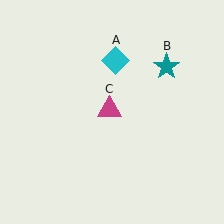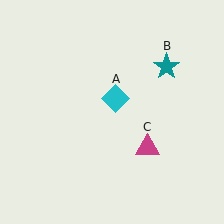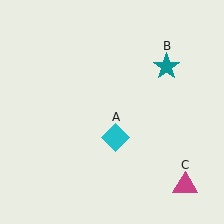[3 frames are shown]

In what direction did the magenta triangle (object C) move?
The magenta triangle (object C) moved down and to the right.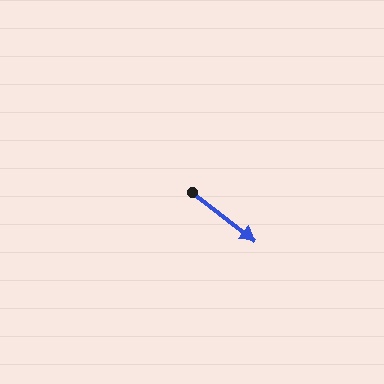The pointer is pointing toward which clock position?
Roughly 4 o'clock.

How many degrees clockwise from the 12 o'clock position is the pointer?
Approximately 128 degrees.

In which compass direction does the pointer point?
Southeast.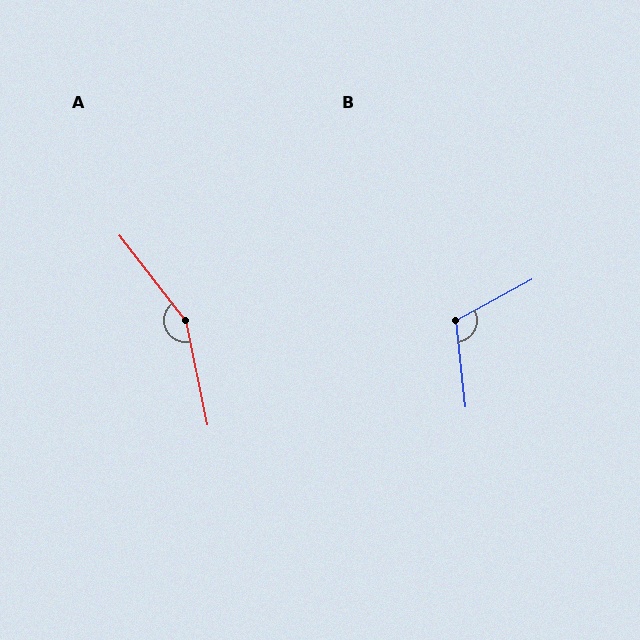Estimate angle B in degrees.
Approximately 112 degrees.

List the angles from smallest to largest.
B (112°), A (154°).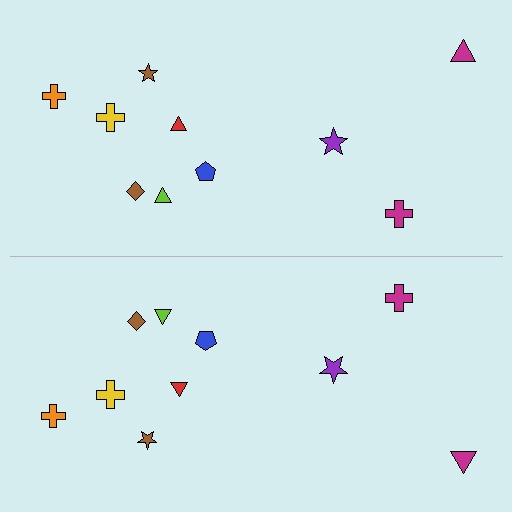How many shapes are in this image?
There are 20 shapes in this image.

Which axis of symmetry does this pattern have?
The pattern has a horizontal axis of symmetry running through the center of the image.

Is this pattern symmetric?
Yes, this pattern has bilateral (reflection) symmetry.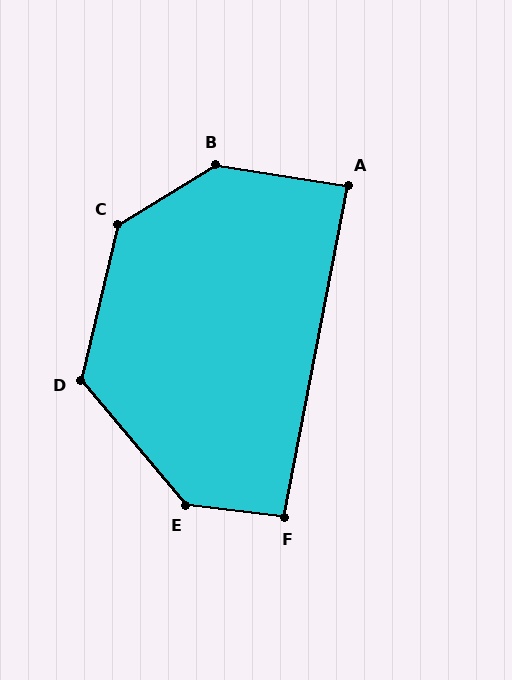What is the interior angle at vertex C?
Approximately 135 degrees (obtuse).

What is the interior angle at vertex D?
Approximately 127 degrees (obtuse).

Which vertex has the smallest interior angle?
A, at approximately 88 degrees.